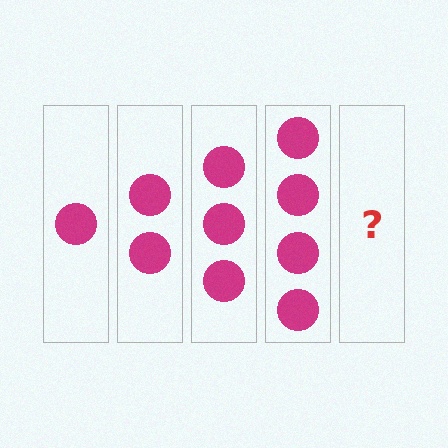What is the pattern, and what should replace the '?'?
The pattern is that each step adds one more circle. The '?' should be 5 circles.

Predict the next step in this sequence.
The next step is 5 circles.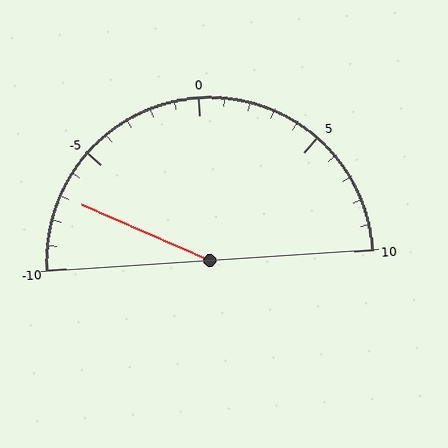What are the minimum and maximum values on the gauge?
The gauge ranges from -10 to 10.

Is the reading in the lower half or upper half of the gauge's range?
The reading is in the lower half of the range (-10 to 10).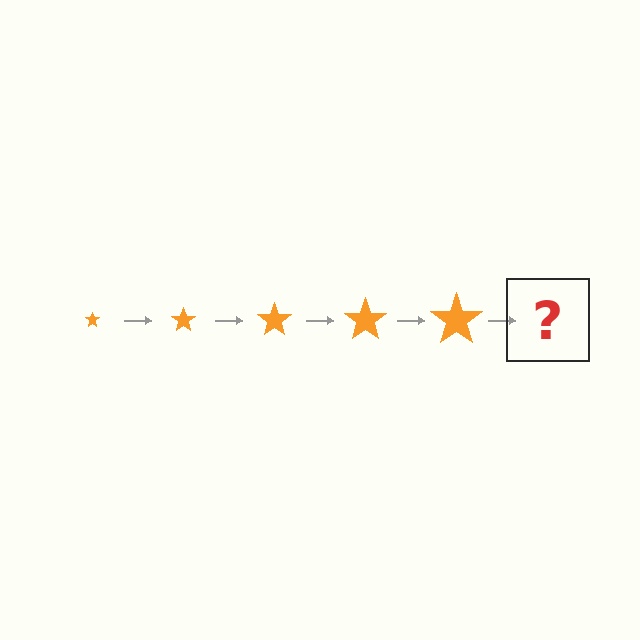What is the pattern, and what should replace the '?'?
The pattern is that the star gets progressively larger each step. The '?' should be an orange star, larger than the previous one.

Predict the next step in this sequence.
The next step is an orange star, larger than the previous one.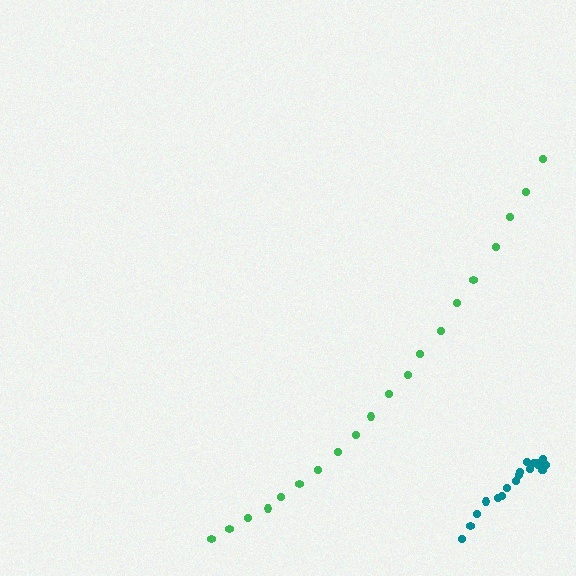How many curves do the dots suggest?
There are 2 distinct paths.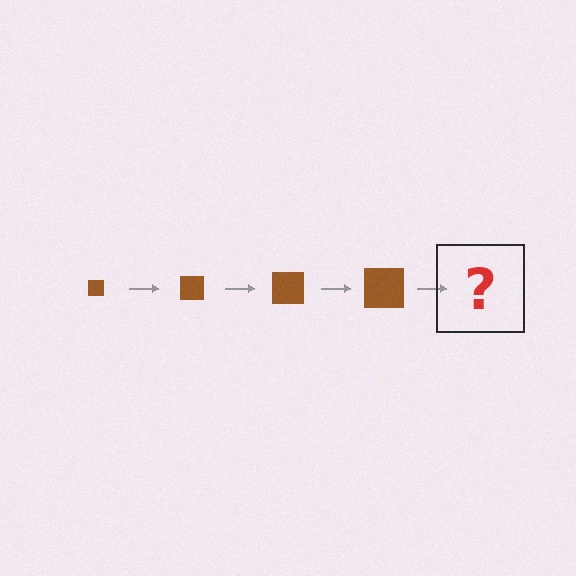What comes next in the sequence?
The next element should be a brown square, larger than the previous one.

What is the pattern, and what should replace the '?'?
The pattern is that the square gets progressively larger each step. The '?' should be a brown square, larger than the previous one.